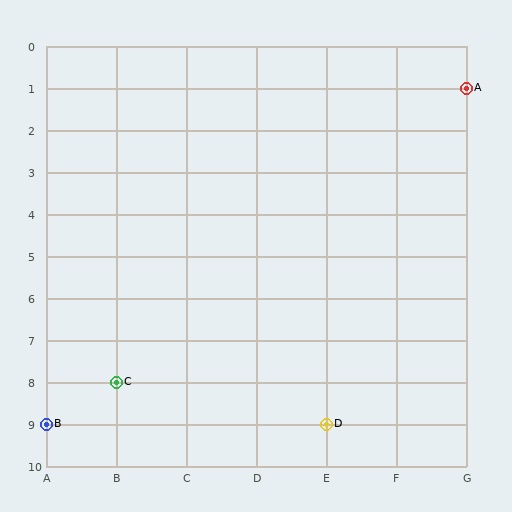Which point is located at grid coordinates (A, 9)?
Point B is at (A, 9).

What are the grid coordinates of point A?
Point A is at grid coordinates (G, 1).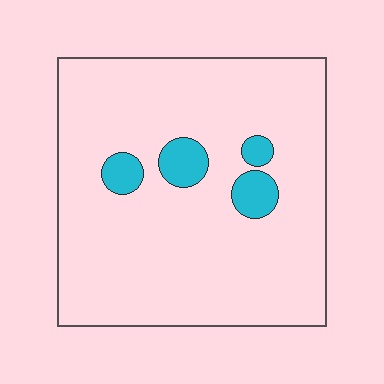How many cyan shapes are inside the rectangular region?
4.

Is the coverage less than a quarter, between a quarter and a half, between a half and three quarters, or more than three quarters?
Less than a quarter.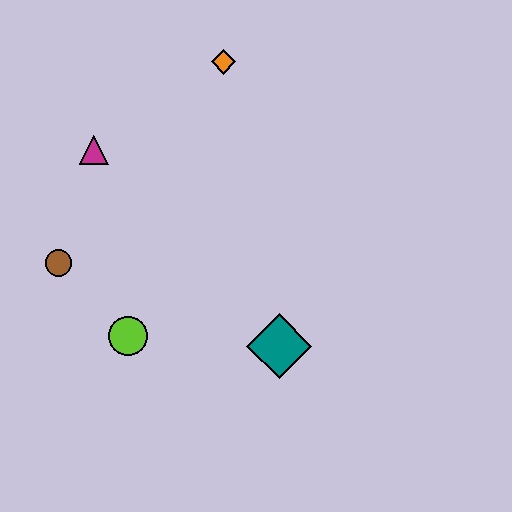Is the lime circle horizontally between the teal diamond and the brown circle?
Yes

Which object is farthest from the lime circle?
The orange diamond is farthest from the lime circle.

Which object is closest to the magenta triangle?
The brown circle is closest to the magenta triangle.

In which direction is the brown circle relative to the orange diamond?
The brown circle is below the orange diamond.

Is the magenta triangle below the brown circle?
No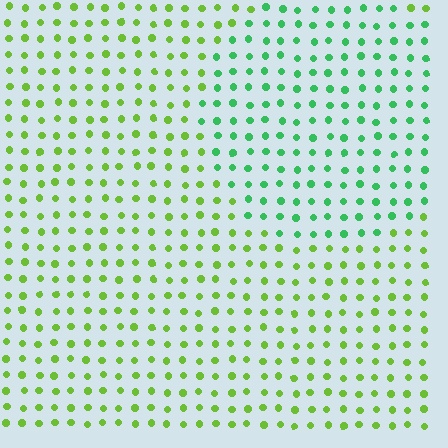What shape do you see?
I see a circle.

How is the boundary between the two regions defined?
The boundary is defined purely by a slight shift in hue (about 42 degrees). Spacing, size, and orientation are identical on both sides.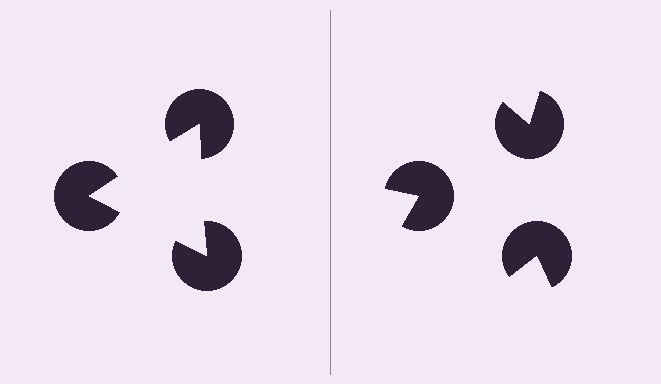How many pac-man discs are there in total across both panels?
6 — 3 on each side.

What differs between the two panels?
The pac-man discs are positioned identically on both sides; only the wedge orientations differ. On the left they align to a triangle; on the right they are misaligned.